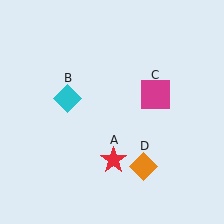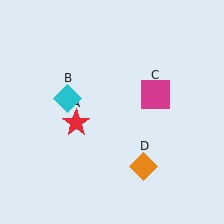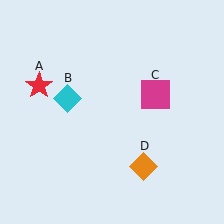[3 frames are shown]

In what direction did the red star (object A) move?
The red star (object A) moved up and to the left.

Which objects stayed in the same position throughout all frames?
Cyan diamond (object B) and magenta square (object C) and orange diamond (object D) remained stationary.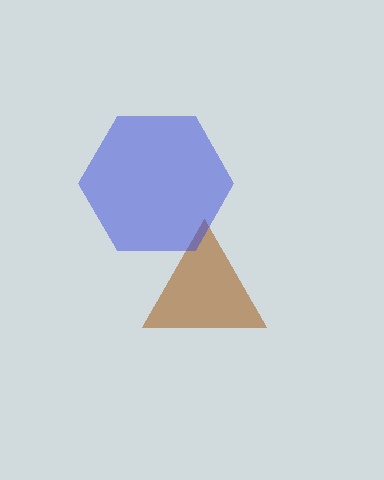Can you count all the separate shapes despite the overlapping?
Yes, there are 2 separate shapes.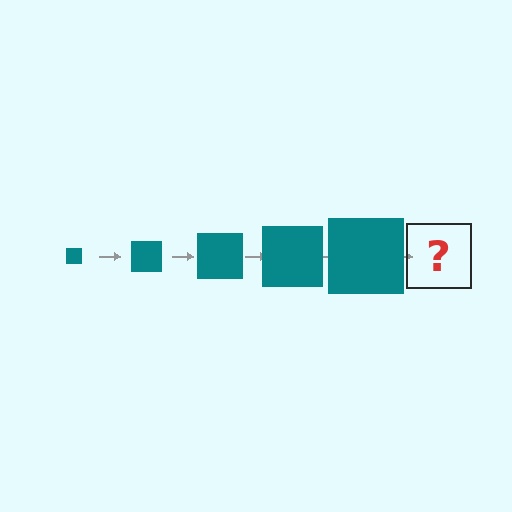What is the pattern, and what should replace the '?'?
The pattern is that the square gets progressively larger each step. The '?' should be a teal square, larger than the previous one.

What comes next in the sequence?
The next element should be a teal square, larger than the previous one.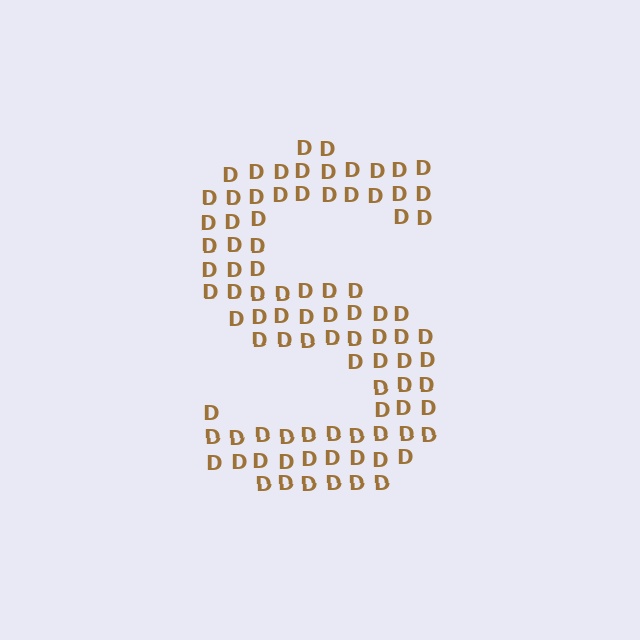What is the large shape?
The large shape is the letter S.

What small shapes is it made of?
It is made of small letter D's.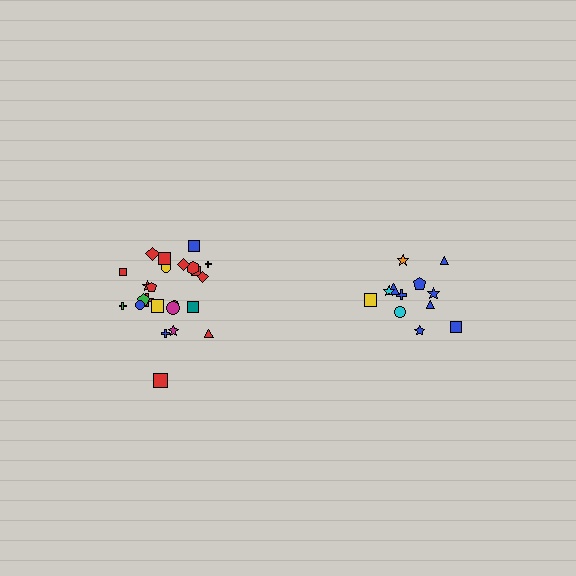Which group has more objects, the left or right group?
The left group.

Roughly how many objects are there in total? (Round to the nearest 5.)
Roughly 35 objects in total.